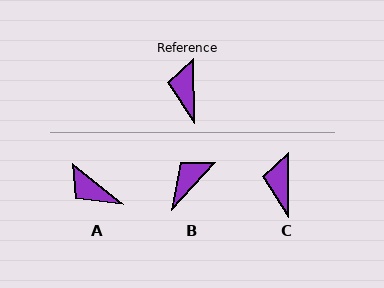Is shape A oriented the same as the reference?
No, it is off by about 51 degrees.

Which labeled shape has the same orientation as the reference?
C.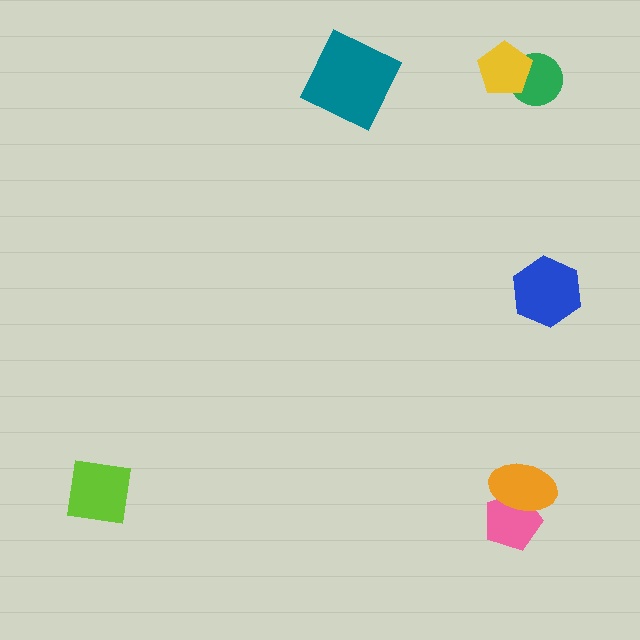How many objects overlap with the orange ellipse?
1 object overlaps with the orange ellipse.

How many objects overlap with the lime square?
0 objects overlap with the lime square.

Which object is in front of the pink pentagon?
The orange ellipse is in front of the pink pentagon.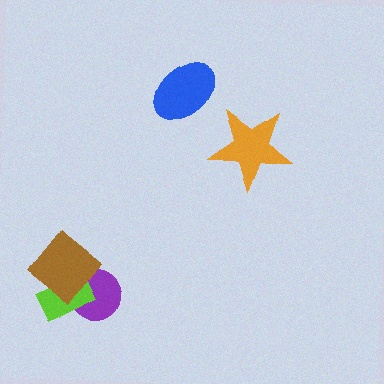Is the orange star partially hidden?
No, no other shape covers it.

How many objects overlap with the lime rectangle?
2 objects overlap with the lime rectangle.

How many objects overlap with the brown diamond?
2 objects overlap with the brown diamond.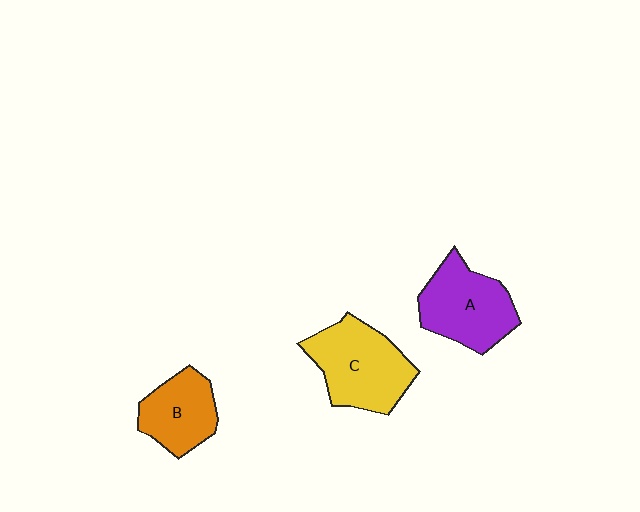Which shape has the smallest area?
Shape B (orange).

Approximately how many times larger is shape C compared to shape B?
Approximately 1.4 times.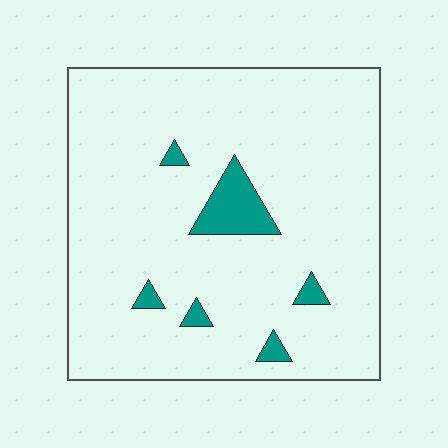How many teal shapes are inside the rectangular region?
6.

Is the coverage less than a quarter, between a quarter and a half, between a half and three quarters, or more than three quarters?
Less than a quarter.